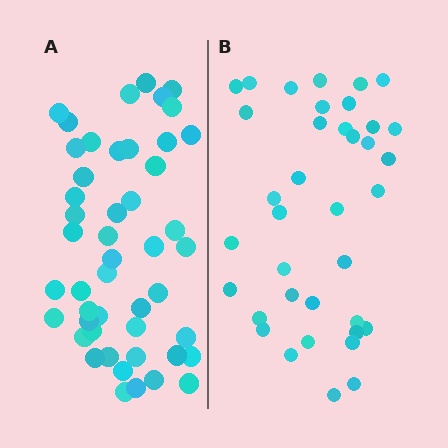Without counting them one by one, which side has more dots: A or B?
Region A (the left region) has more dots.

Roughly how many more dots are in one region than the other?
Region A has roughly 12 or so more dots than region B.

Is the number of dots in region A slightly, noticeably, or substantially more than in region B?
Region A has noticeably more, but not dramatically so. The ratio is roughly 1.3 to 1.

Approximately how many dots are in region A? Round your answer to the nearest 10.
About 50 dots. (The exact count is 48, which rounds to 50.)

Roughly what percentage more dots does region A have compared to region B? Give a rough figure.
About 30% more.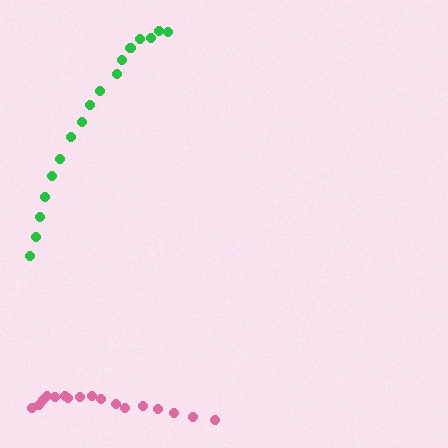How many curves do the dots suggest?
There are 2 distinct paths.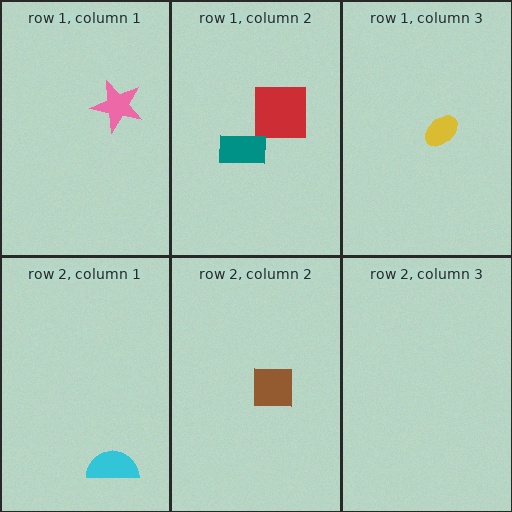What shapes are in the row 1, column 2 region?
The red square, the teal rectangle.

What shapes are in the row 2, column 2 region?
The brown square.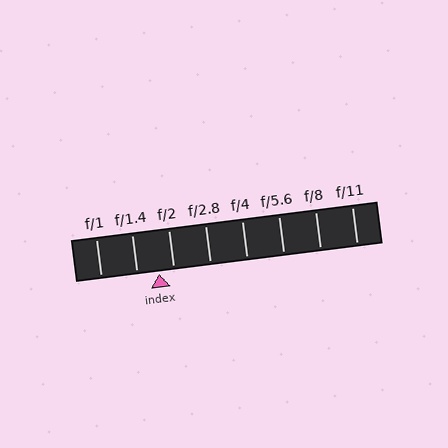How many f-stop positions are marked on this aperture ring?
There are 8 f-stop positions marked.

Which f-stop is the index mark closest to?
The index mark is closest to f/2.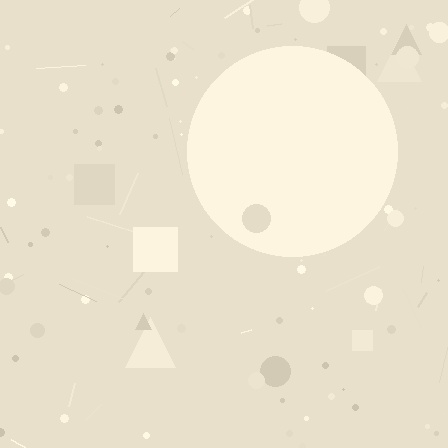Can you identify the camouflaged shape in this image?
The camouflaged shape is a circle.